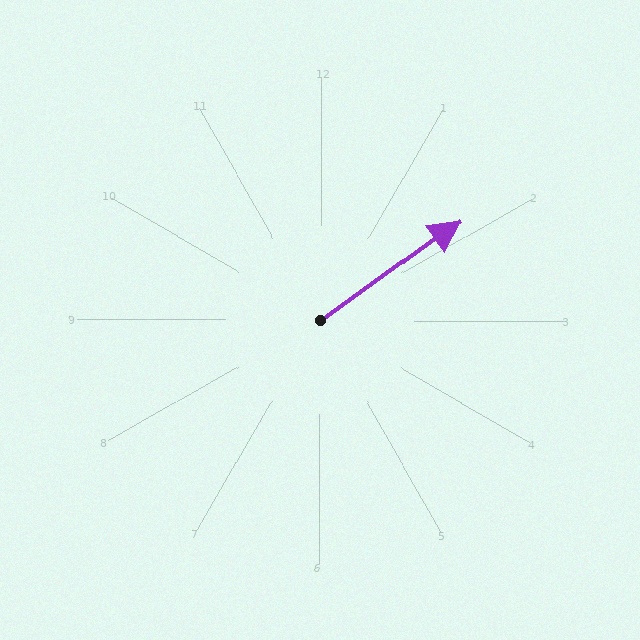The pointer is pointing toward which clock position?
Roughly 2 o'clock.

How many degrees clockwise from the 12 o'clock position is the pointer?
Approximately 54 degrees.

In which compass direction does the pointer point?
Northeast.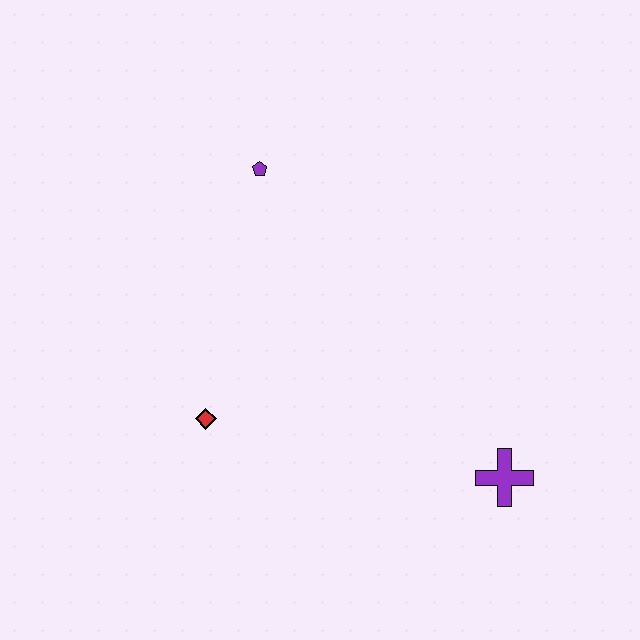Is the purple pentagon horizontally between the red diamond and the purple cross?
Yes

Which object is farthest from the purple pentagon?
The purple cross is farthest from the purple pentagon.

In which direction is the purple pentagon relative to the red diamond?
The purple pentagon is above the red diamond.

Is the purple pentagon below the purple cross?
No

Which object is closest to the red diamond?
The purple pentagon is closest to the red diamond.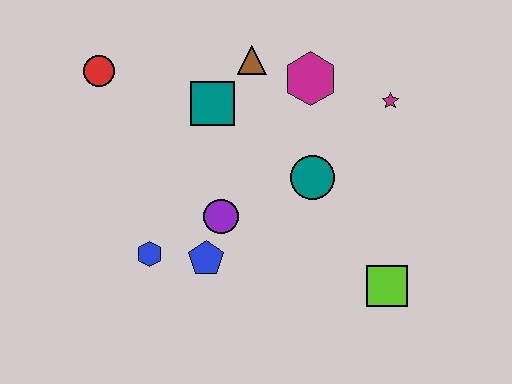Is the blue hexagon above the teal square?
No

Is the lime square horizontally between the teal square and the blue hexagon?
No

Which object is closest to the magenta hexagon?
The brown triangle is closest to the magenta hexagon.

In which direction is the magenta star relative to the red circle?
The magenta star is to the right of the red circle.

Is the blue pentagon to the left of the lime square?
Yes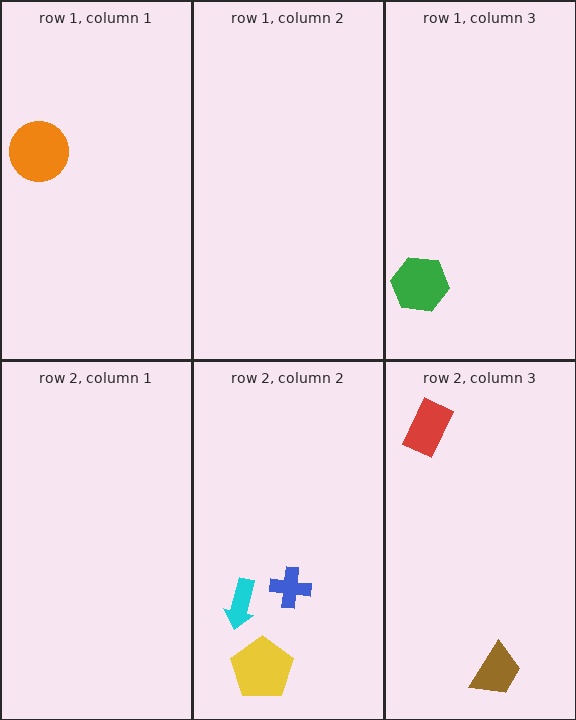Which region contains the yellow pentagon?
The row 2, column 2 region.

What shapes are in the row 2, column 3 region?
The brown trapezoid, the red rectangle.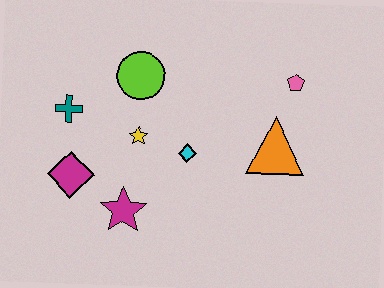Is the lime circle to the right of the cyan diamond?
No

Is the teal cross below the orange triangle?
No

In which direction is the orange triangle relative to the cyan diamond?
The orange triangle is to the right of the cyan diamond.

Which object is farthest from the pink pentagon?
The magenta diamond is farthest from the pink pentagon.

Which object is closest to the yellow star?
The cyan diamond is closest to the yellow star.